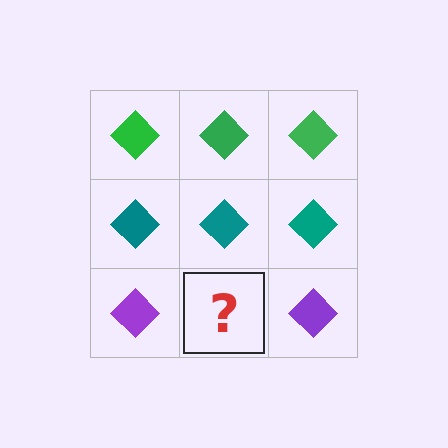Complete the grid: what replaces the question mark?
The question mark should be replaced with a purple diamond.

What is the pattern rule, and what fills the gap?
The rule is that each row has a consistent color. The gap should be filled with a purple diamond.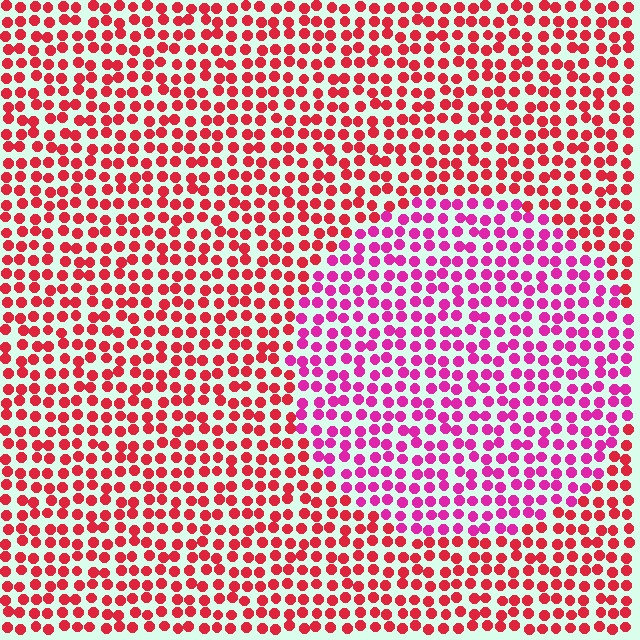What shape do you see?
I see a circle.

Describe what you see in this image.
The image is filled with small red elements in a uniform arrangement. A circle-shaped region is visible where the elements are tinted to a slightly different hue, forming a subtle color boundary.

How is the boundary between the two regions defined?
The boundary is defined purely by a slight shift in hue (about 35 degrees). Spacing, size, and orientation are identical on both sides.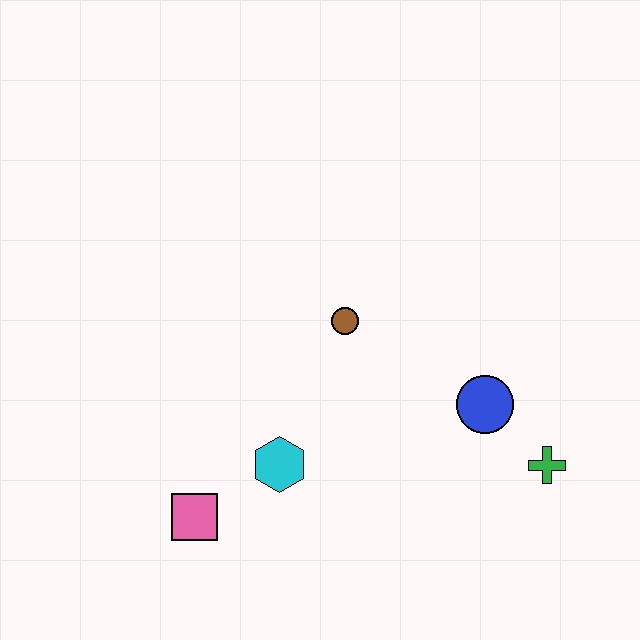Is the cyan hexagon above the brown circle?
No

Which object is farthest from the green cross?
The pink square is farthest from the green cross.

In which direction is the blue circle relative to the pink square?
The blue circle is to the right of the pink square.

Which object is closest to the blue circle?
The green cross is closest to the blue circle.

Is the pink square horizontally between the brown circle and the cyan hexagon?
No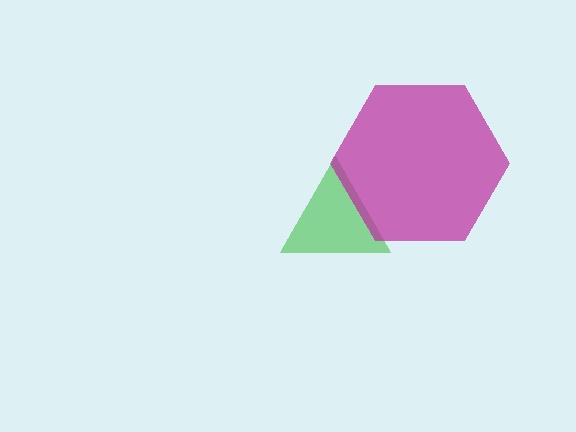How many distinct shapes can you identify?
There are 2 distinct shapes: a green triangle, a magenta hexagon.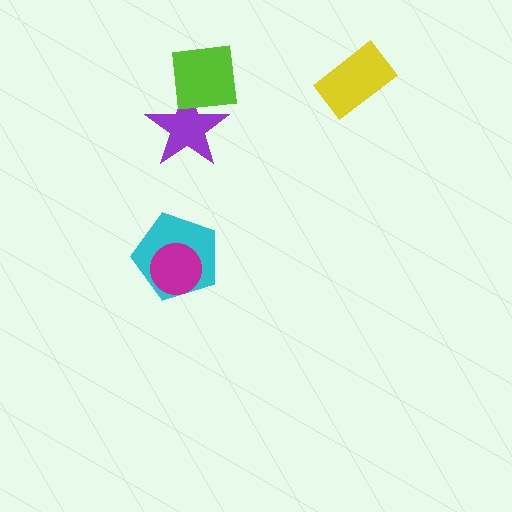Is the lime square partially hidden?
No, no other shape covers it.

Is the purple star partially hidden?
Yes, it is partially covered by another shape.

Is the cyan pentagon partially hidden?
Yes, it is partially covered by another shape.